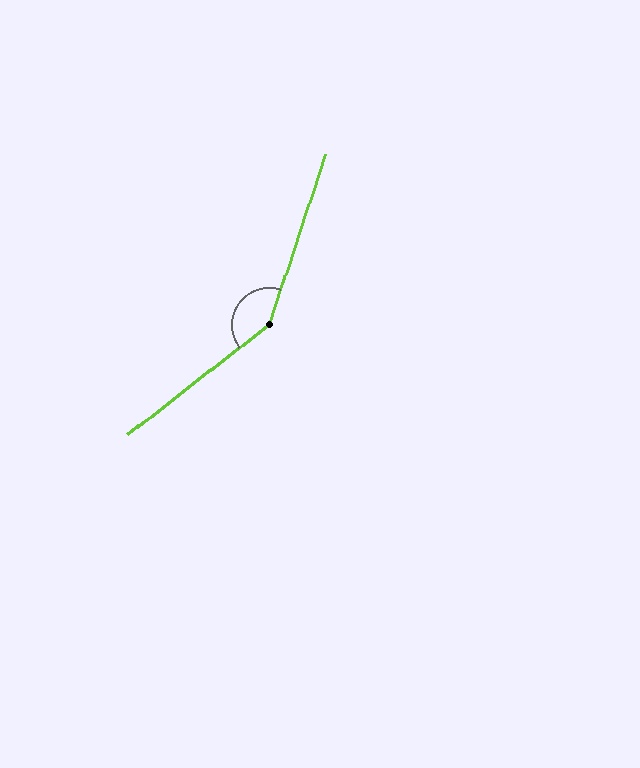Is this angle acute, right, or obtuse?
It is obtuse.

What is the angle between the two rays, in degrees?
Approximately 146 degrees.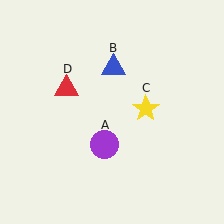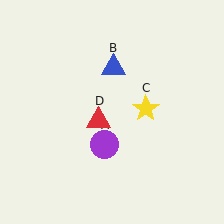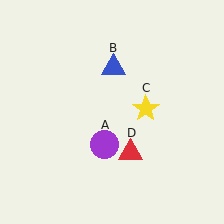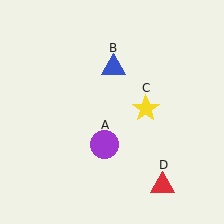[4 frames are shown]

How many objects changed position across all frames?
1 object changed position: red triangle (object D).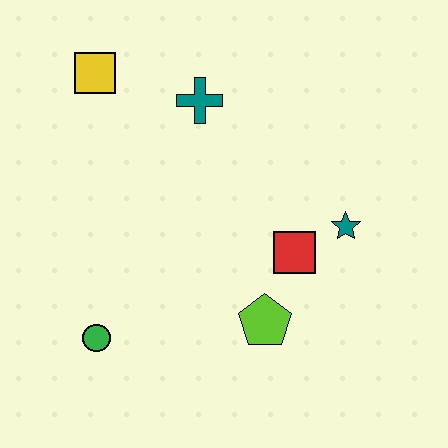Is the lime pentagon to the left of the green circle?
No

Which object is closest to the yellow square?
The teal cross is closest to the yellow square.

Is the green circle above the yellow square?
No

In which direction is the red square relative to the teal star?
The red square is to the left of the teal star.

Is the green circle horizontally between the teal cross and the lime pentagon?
No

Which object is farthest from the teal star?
The yellow square is farthest from the teal star.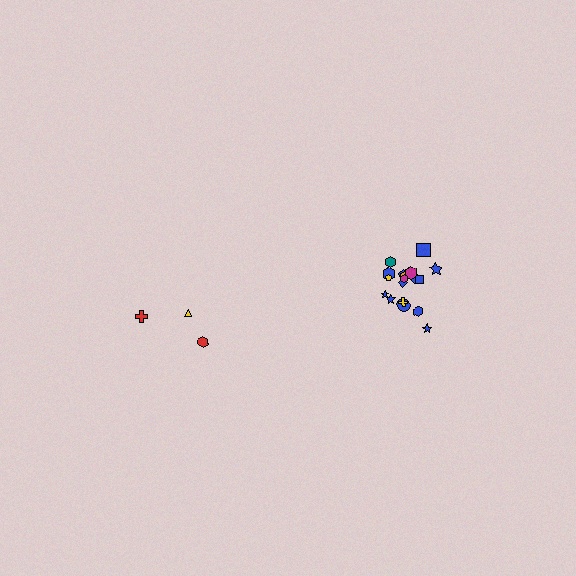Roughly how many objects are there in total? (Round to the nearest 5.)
Roughly 20 objects in total.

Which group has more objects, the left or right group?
The right group.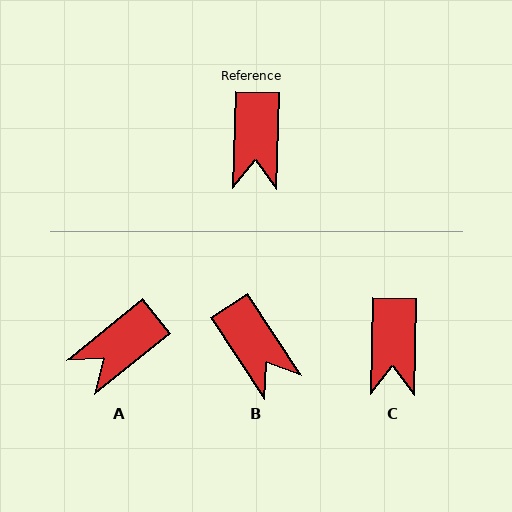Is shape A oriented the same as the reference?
No, it is off by about 50 degrees.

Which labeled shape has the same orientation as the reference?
C.